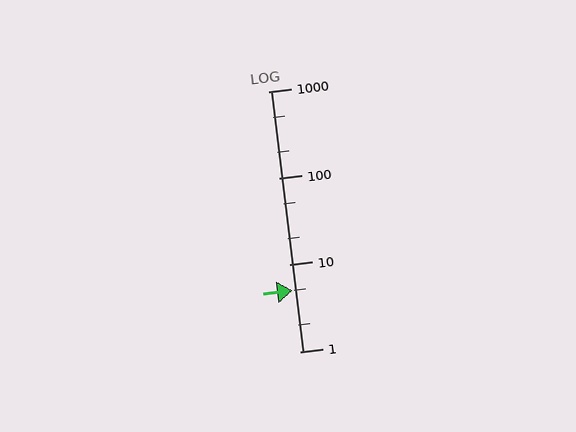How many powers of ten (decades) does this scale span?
The scale spans 3 decades, from 1 to 1000.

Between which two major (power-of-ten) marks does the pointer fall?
The pointer is between 1 and 10.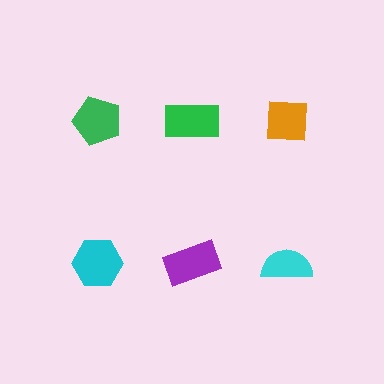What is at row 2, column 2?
A purple rectangle.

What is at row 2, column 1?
A cyan hexagon.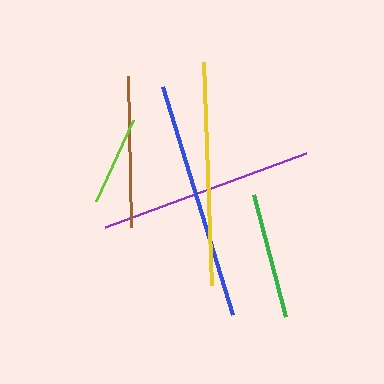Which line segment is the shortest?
The lime line is the shortest at approximately 88 pixels.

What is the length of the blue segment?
The blue segment is approximately 238 pixels long.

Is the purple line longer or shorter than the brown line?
The purple line is longer than the brown line.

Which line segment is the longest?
The blue line is the longest at approximately 238 pixels.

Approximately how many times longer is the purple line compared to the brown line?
The purple line is approximately 1.4 times the length of the brown line.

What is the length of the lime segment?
The lime segment is approximately 88 pixels long.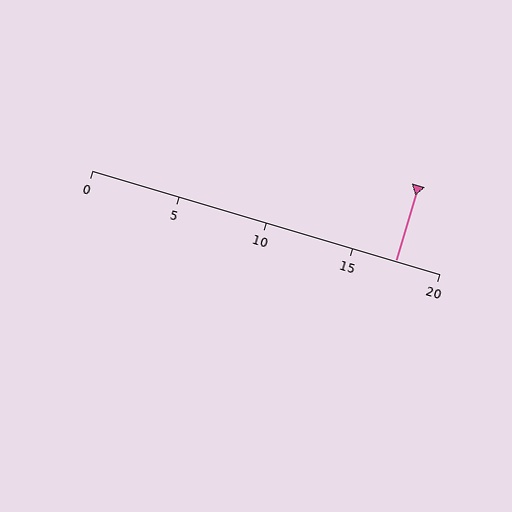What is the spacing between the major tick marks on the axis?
The major ticks are spaced 5 apart.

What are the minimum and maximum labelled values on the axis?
The axis runs from 0 to 20.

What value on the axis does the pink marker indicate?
The marker indicates approximately 17.5.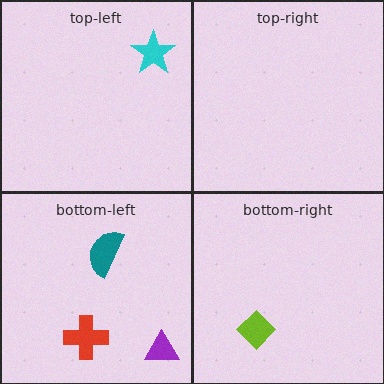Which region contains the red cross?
The bottom-left region.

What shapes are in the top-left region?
The cyan star.